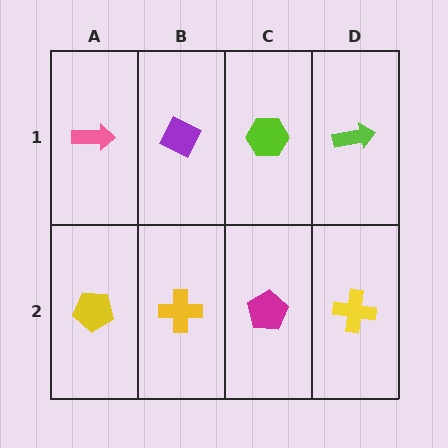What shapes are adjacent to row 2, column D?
A lime arrow (row 1, column D), a magenta pentagon (row 2, column C).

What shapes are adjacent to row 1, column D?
A yellow cross (row 2, column D), a lime hexagon (row 1, column C).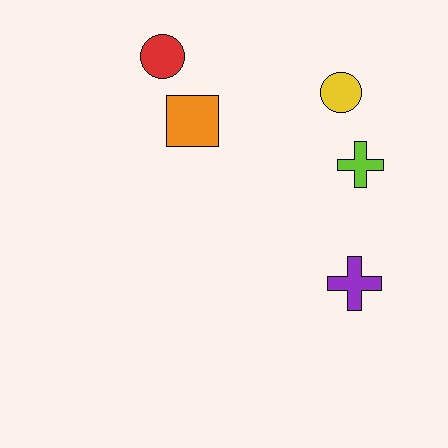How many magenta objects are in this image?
There are no magenta objects.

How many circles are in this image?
There are 2 circles.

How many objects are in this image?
There are 5 objects.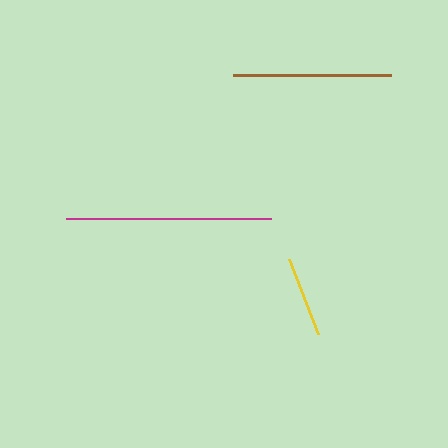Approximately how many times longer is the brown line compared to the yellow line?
The brown line is approximately 2.0 times the length of the yellow line.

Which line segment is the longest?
The magenta line is the longest at approximately 206 pixels.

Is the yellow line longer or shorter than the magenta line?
The magenta line is longer than the yellow line.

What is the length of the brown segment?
The brown segment is approximately 158 pixels long.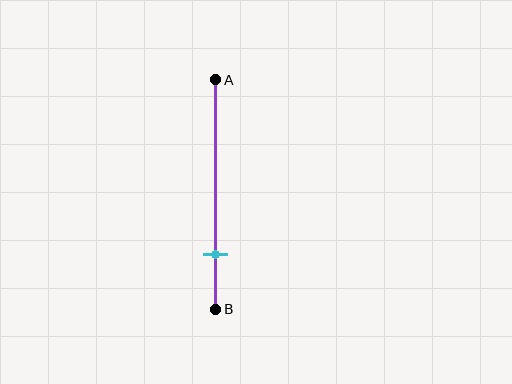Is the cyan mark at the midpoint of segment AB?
No, the mark is at about 75% from A, not at the 50% midpoint.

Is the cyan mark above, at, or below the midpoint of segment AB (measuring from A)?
The cyan mark is below the midpoint of segment AB.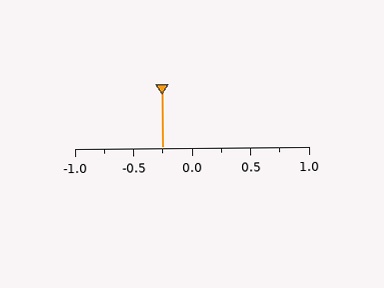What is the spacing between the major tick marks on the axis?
The major ticks are spaced 0.5 apart.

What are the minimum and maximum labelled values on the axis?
The axis runs from -1.0 to 1.0.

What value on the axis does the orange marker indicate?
The marker indicates approximately -0.25.